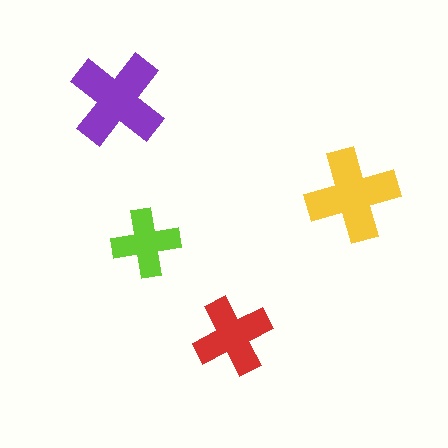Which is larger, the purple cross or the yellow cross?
The purple one.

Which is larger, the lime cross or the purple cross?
The purple one.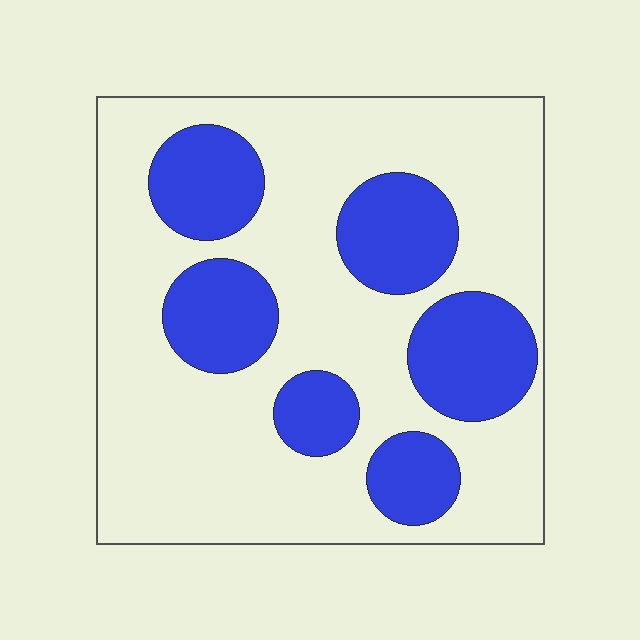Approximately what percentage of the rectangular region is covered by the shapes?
Approximately 30%.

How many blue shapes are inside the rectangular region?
6.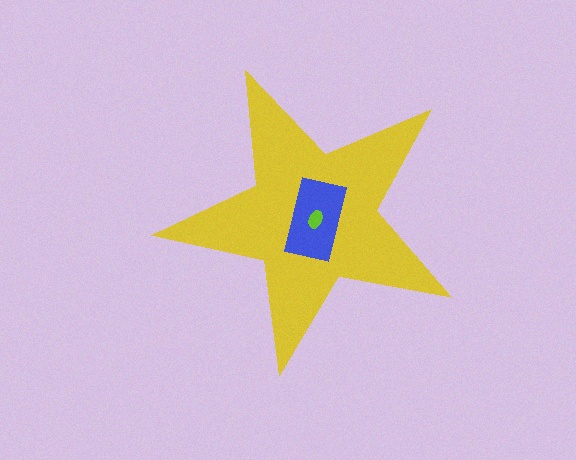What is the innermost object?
The lime ellipse.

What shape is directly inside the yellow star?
The blue rectangle.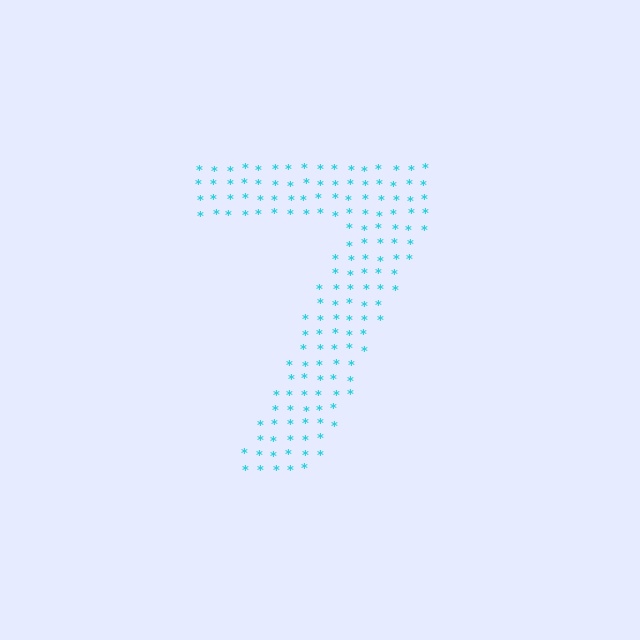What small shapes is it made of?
It is made of small asterisks.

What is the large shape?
The large shape is the digit 7.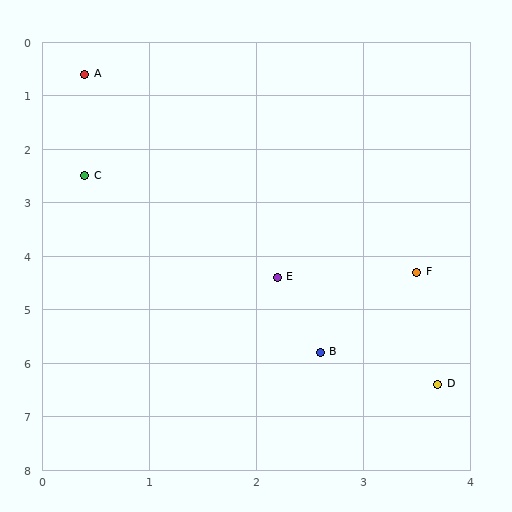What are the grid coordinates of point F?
Point F is at approximately (3.5, 4.3).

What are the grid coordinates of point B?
Point B is at approximately (2.6, 5.8).